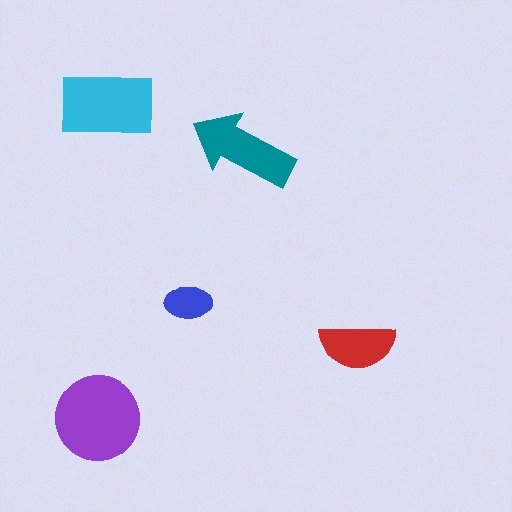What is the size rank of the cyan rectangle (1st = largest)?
2nd.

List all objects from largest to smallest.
The purple circle, the cyan rectangle, the teal arrow, the red semicircle, the blue ellipse.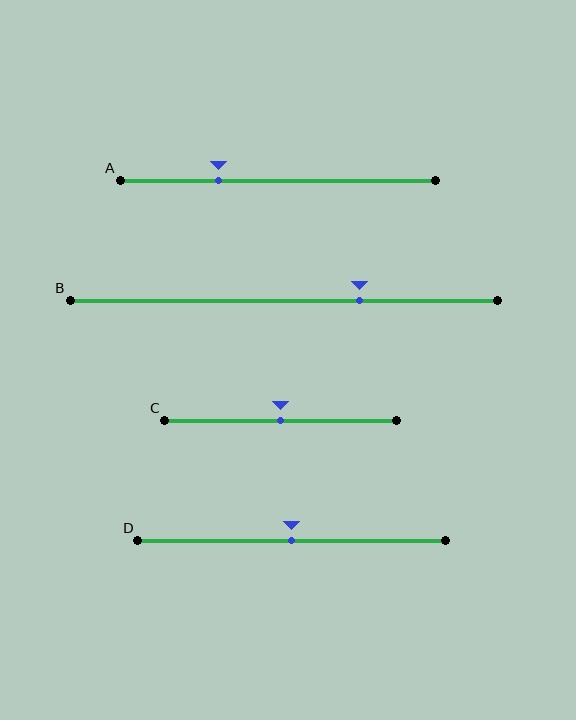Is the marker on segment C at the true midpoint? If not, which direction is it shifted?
Yes, the marker on segment C is at the true midpoint.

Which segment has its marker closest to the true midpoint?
Segment C has its marker closest to the true midpoint.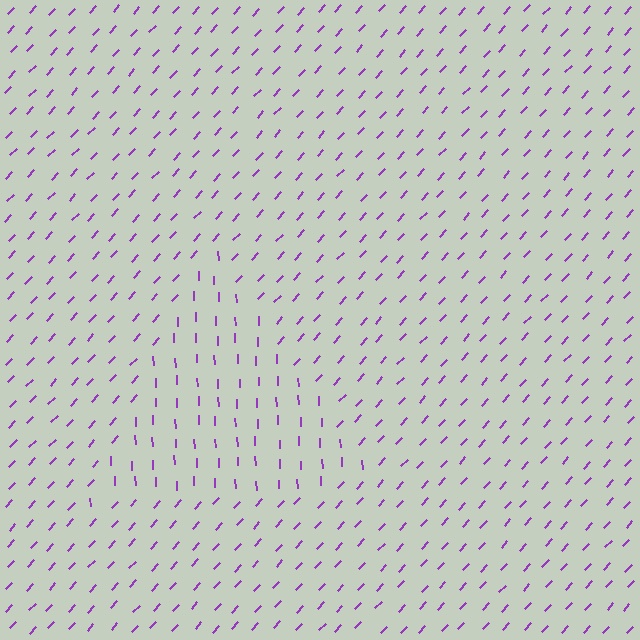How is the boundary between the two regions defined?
The boundary is defined purely by a change in line orientation (approximately 45 degrees difference). All lines are the same color and thickness.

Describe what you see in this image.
The image is filled with small purple line segments. A triangle region in the image has lines oriented differently from the surrounding lines, creating a visible texture boundary.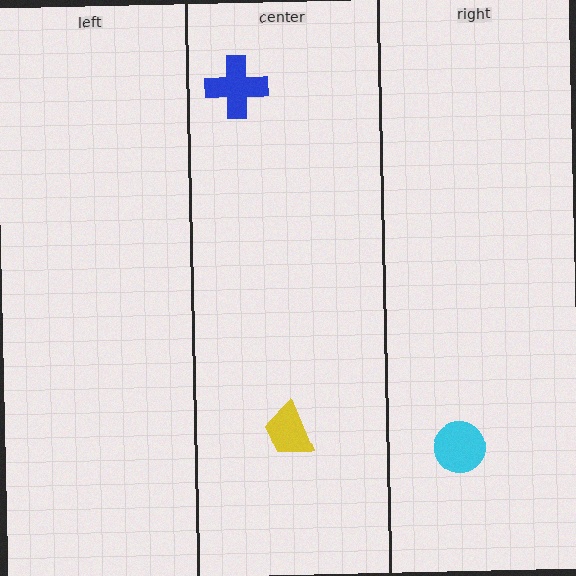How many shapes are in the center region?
2.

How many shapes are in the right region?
1.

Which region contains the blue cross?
The center region.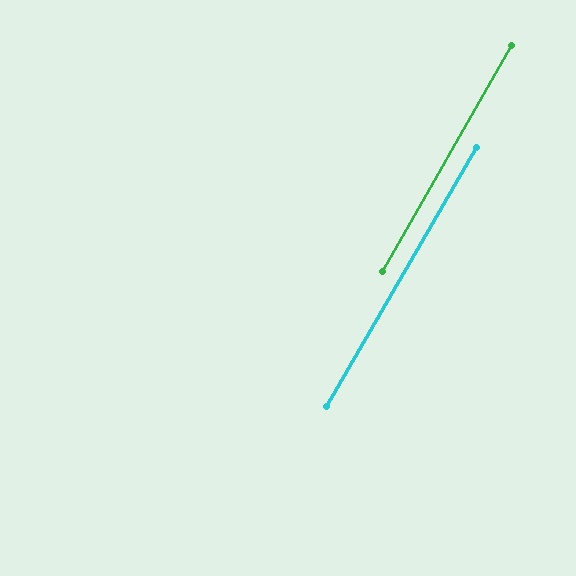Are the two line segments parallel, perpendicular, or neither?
Parallel — their directions differ by only 0.5°.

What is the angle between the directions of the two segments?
Approximately 1 degree.